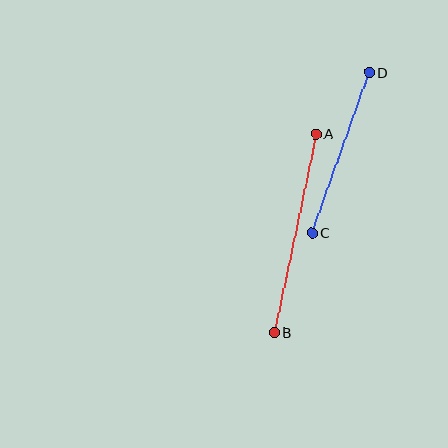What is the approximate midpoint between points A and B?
The midpoint is at approximately (295, 233) pixels.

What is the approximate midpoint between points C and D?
The midpoint is at approximately (341, 153) pixels.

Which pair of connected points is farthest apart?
Points A and B are farthest apart.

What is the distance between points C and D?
The distance is approximately 170 pixels.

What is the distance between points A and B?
The distance is approximately 203 pixels.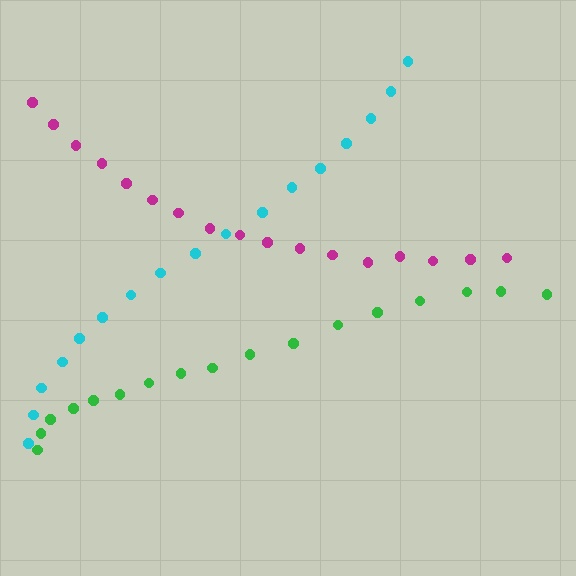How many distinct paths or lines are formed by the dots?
There are 3 distinct paths.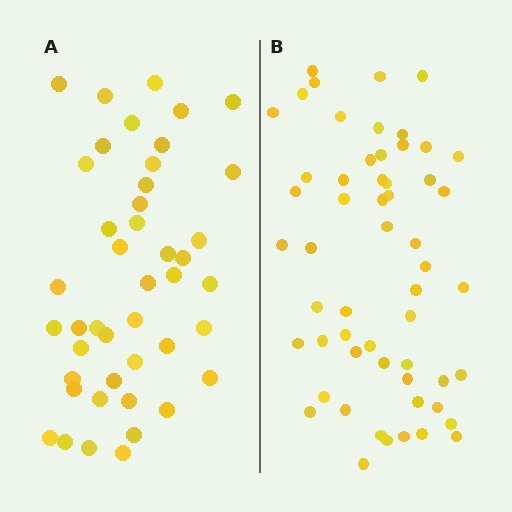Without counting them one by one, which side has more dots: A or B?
Region B (the right region) has more dots.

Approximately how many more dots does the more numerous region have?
Region B has roughly 12 or so more dots than region A.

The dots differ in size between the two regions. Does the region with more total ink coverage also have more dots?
No. Region A has more total ink coverage because its dots are larger, but region B actually contains more individual dots. Total area can be misleading — the number of items is what matters here.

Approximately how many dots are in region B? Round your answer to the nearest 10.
About 60 dots. (The exact count is 56, which rounds to 60.)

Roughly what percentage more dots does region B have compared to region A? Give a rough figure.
About 25% more.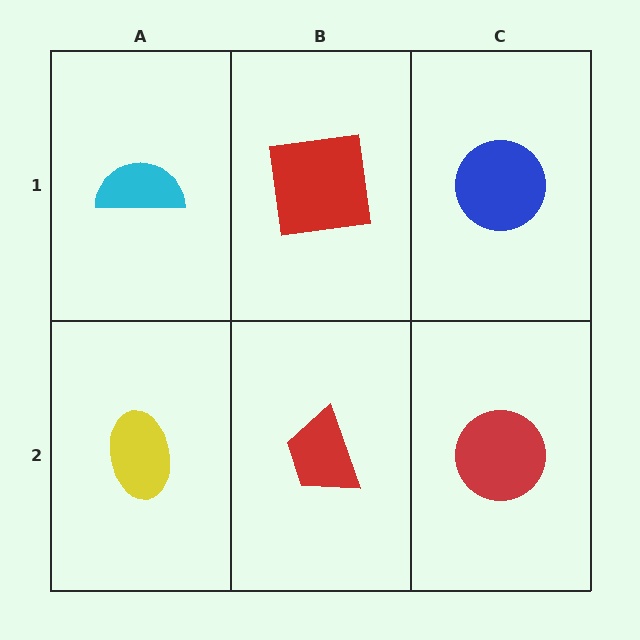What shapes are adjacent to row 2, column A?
A cyan semicircle (row 1, column A), a red trapezoid (row 2, column B).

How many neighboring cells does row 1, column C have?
2.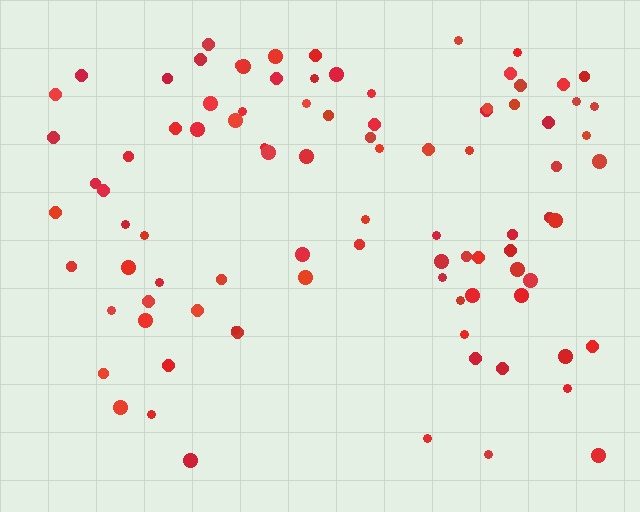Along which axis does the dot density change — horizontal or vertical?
Vertical.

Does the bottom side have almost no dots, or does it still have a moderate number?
Still a moderate number, just noticeably fewer than the top.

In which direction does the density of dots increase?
From bottom to top, with the top side densest.